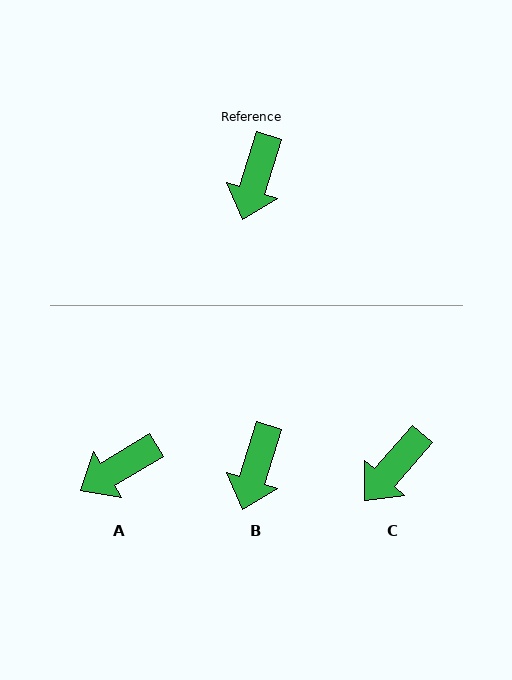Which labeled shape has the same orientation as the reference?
B.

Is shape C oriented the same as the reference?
No, it is off by about 24 degrees.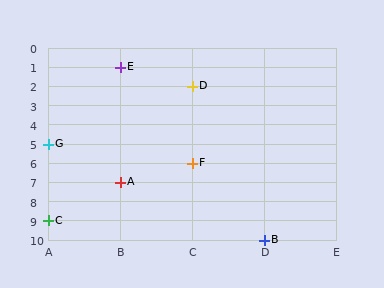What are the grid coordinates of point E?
Point E is at grid coordinates (B, 1).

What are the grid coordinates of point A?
Point A is at grid coordinates (B, 7).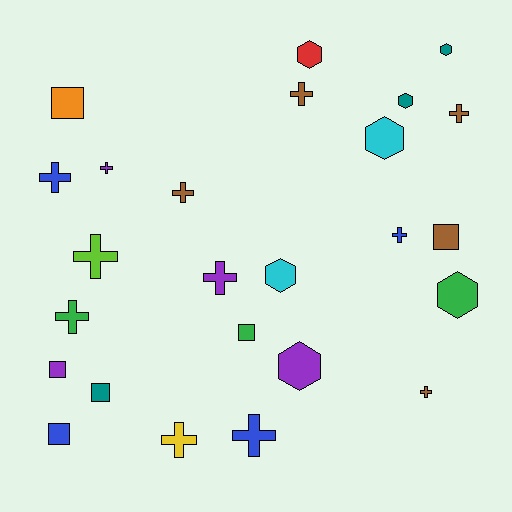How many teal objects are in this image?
There are 3 teal objects.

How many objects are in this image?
There are 25 objects.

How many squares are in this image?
There are 6 squares.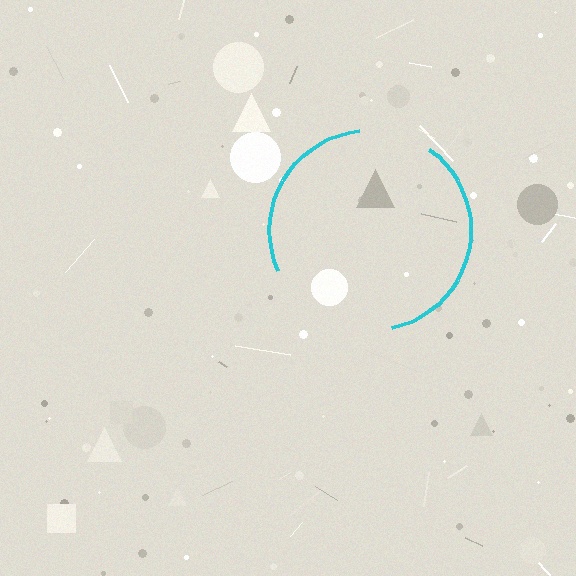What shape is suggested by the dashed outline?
The dashed outline suggests a circle.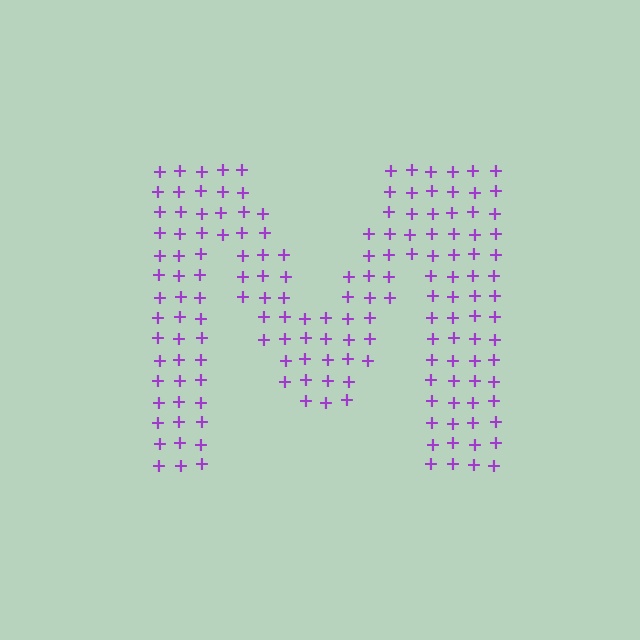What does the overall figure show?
The overall figure shows the letter M.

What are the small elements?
The small elements are plus signs.